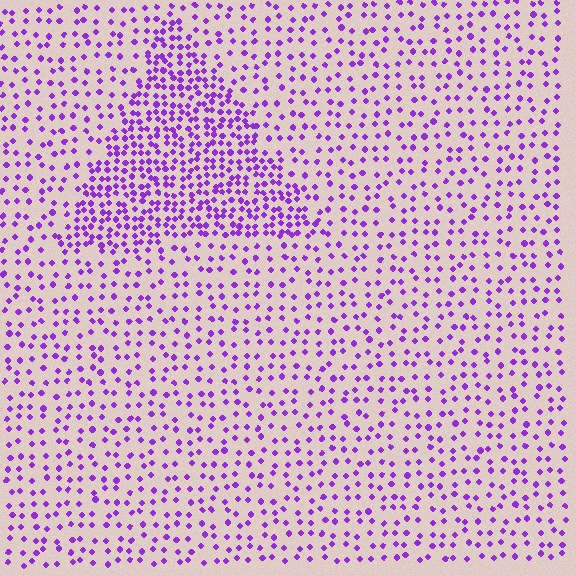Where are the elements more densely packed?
The elements are more densely packed inside the triangle boundary.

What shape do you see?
I see a triangle.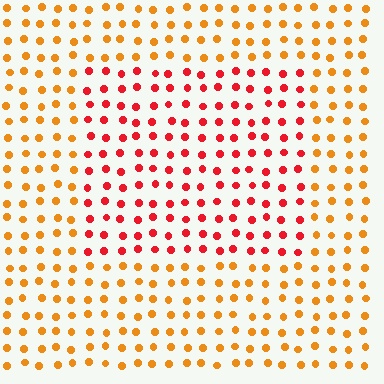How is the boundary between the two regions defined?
The boundary is defined purely by a slight shift in hue (about 39 degrees). Spacing, size, and orientation are identical on both sides.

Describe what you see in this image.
The image is filled with small orange elements in a uniform arrangement. A rectangle-shaped region is visible where the elements are tinted to a slightly different hue, forming a subtle color boundary.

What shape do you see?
I see a rectangle.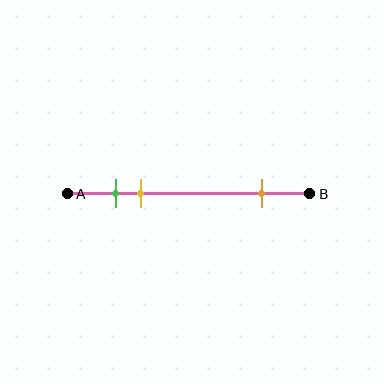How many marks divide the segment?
There are 3 marks dividing the segment.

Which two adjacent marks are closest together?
The green and yellow marks are the closest adjacent pair.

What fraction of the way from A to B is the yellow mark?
The yellow mark is approximately 30% (0.3) of the way from A to B.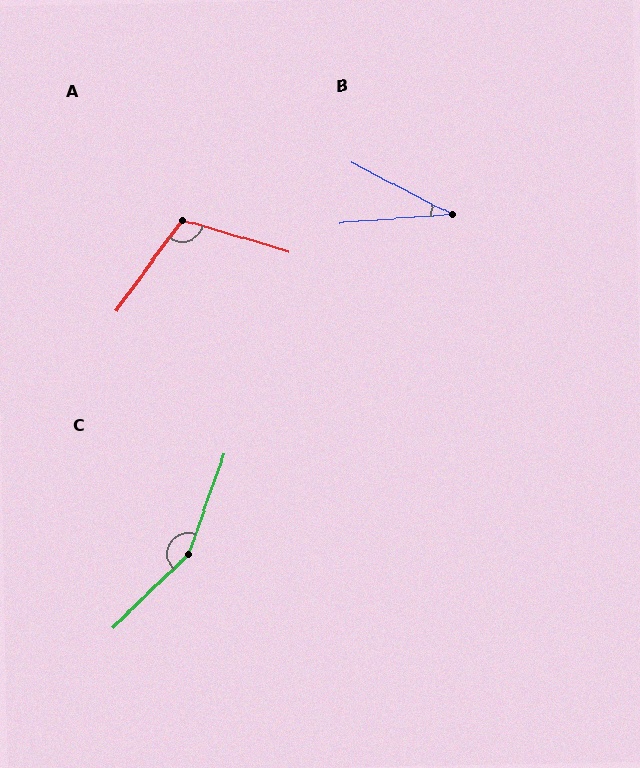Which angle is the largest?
C, at approximately 154 degrees.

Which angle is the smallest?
B, at approximately 32 degrees.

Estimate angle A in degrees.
Approximately 109 degrees.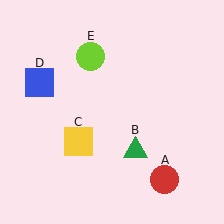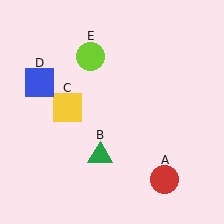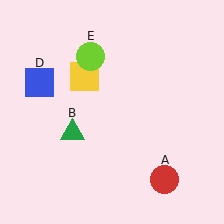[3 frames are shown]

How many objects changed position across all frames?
2 objects changed position: green triangle (object B), yellow square (object C).